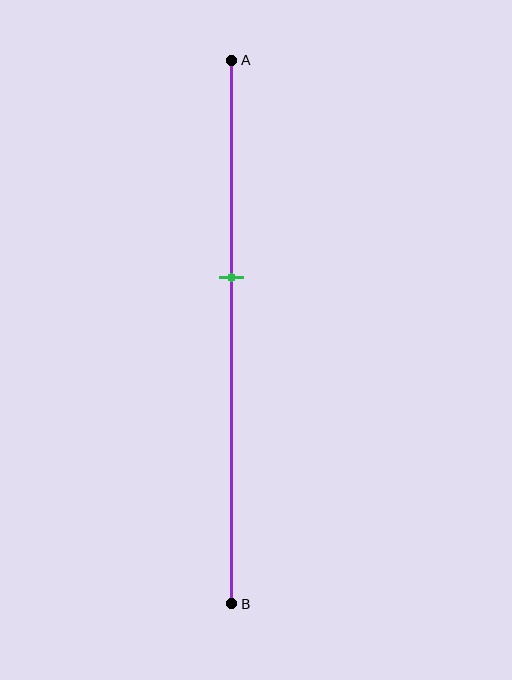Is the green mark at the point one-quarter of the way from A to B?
No, the mark is at about 40% from A, not at the 25% one-quarter point.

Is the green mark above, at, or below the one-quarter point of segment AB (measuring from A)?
The green mark is below the one-quarter point of segment AB.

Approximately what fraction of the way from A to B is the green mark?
The green mark is approximately 40% of the way from A to B.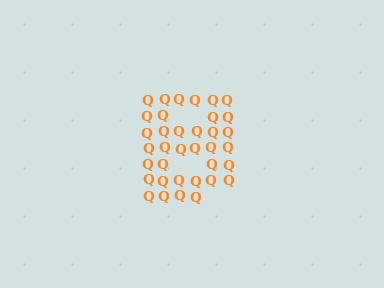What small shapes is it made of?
It is made of small letter Q's.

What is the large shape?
The large shape is the letter B.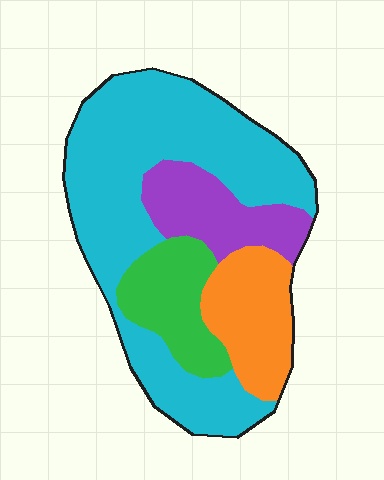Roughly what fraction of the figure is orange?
Orange takes up about one sixth (1/6) of the figure.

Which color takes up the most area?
Cyan, at roughly 55%.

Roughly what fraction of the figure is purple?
Purple takes up about one sixth (1/6) of the figure.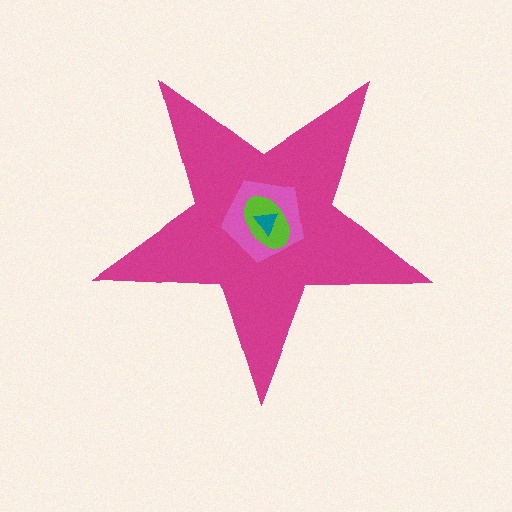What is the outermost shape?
The magenta star.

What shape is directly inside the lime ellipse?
The teal triangle.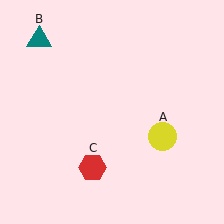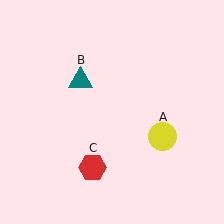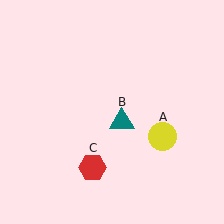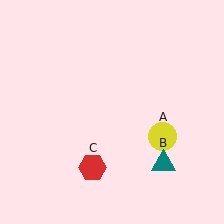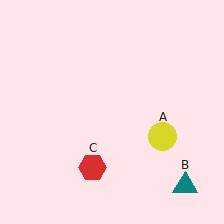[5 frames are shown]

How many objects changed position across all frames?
1 object changed position: teal triangle (object B).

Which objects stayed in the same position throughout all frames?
Yellow circle (object A) and red hexagon (object C) remained stationary.